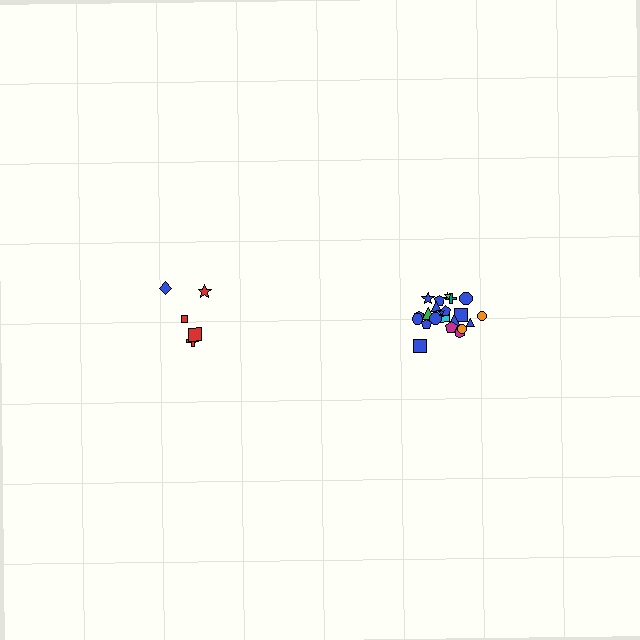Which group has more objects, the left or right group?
The right group.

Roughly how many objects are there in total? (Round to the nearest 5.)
Roughly 25 objects in total.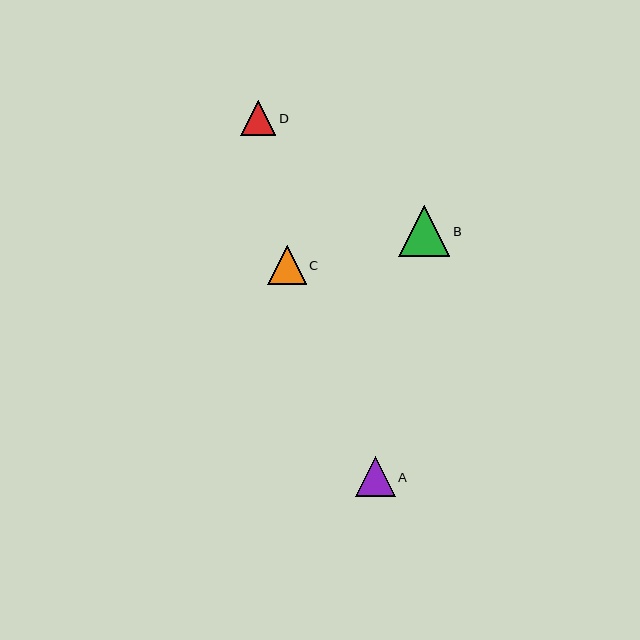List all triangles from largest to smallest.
From largest to smallest: B, A, C, D.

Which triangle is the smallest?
Triangle D is the smallest with a size of approximately 35 pixels.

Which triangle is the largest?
Triangle B is the largest with a size of approximately 51 pixels.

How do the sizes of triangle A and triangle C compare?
Triangle A and triangle C are approximately the same size.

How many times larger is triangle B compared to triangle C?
Triangle B is approximately 1.3 times the size of triangle C.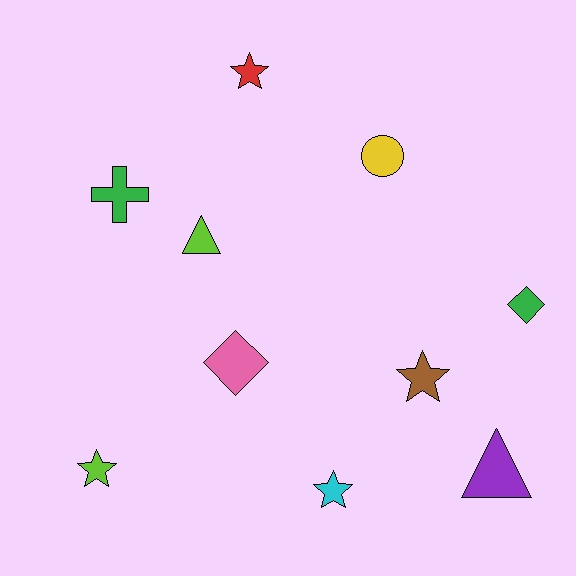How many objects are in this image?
There are 10 objects.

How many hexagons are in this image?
There are no hexagons.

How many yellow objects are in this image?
There is 1 yellow object.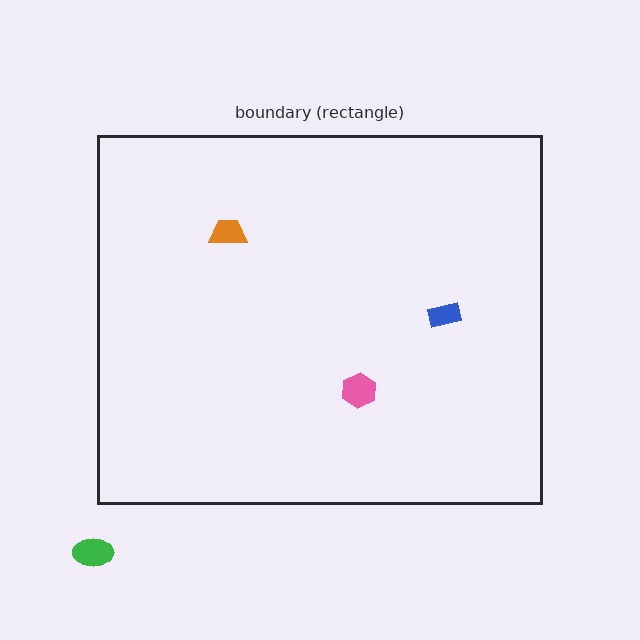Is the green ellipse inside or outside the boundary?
Outside.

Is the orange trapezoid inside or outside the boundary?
Inside.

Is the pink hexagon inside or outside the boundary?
Inside.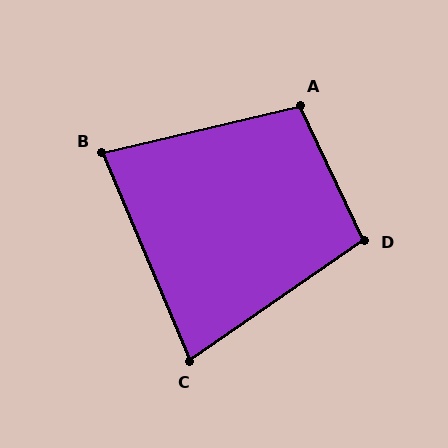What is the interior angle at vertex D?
Approximately 99 degrees (obtuse).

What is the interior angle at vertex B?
Approximately 81 degrees (acute).